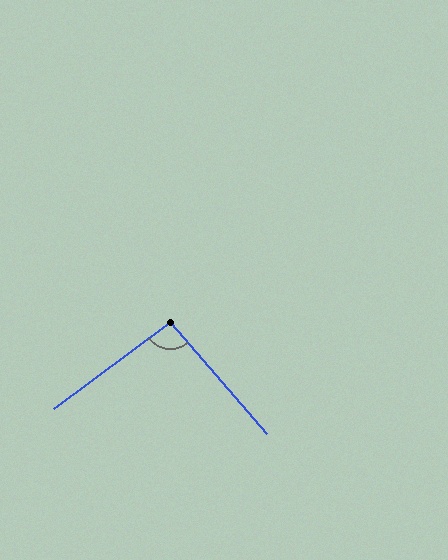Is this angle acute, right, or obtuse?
It is approximately a right angle.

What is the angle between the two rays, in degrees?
Approximately 94 degrees.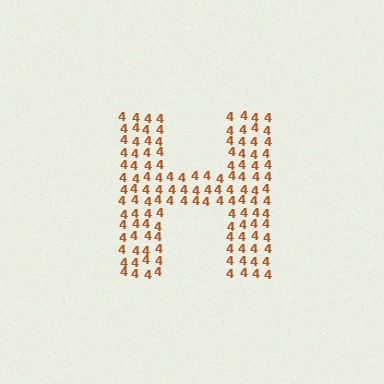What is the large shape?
The large shape is the letter H.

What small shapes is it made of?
It is made of small digit 4's.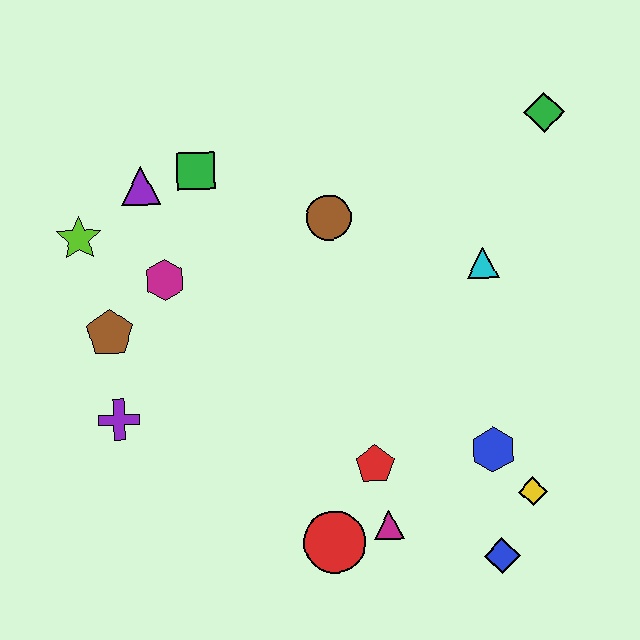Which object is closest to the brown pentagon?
The magenta hexagon is closest to the brown pentagon.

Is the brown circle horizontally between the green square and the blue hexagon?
Yes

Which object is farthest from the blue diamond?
The lime star is farthest from the blue diamond.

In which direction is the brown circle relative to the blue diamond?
The brown circle is above the blue diamond.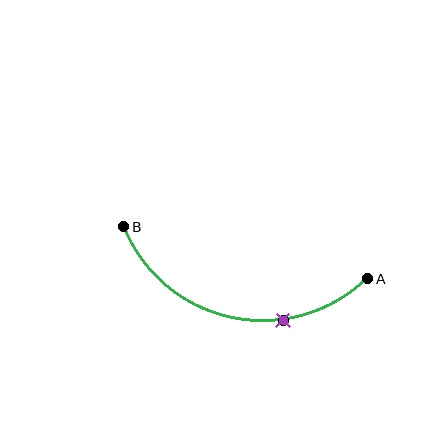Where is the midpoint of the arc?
The arc midpoint is the point on the curve farthest from the straight line joining A and B. It sits below that line.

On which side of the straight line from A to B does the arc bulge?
The arc bulges below the straight line connecting A and B.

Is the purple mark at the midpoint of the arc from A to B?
No. The purple mark lies on the arc but is closer to endpoint A. The arc midpoint would be at the point on the curve equidistant along the arc from both A and B.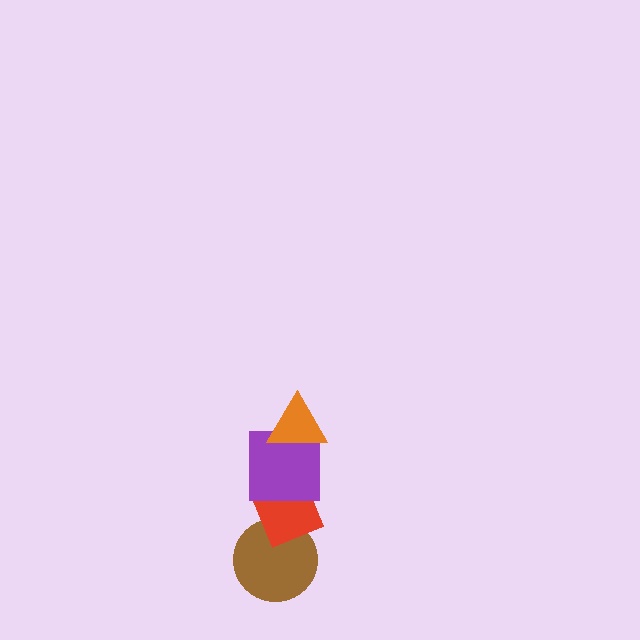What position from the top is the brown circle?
The brown circle is 4th from the top.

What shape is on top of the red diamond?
The purple square is on top of the red diamond.